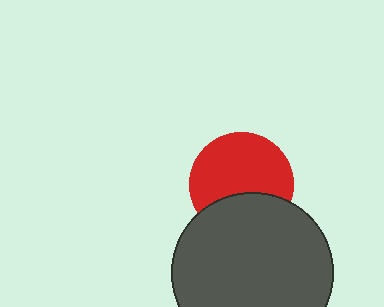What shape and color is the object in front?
The object in front is a dark gray circle.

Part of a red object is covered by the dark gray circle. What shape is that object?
It is a circle.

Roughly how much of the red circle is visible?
Most of it is visible (roughly 66%).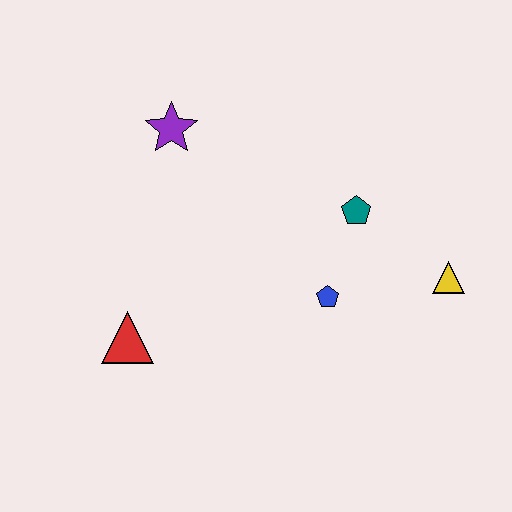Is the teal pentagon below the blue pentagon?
No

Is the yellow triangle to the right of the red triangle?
Yes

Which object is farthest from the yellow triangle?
The red triangle is farthest from the yellow triangle.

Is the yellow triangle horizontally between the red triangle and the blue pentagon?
No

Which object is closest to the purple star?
The teal pentagon is closest to the purple star.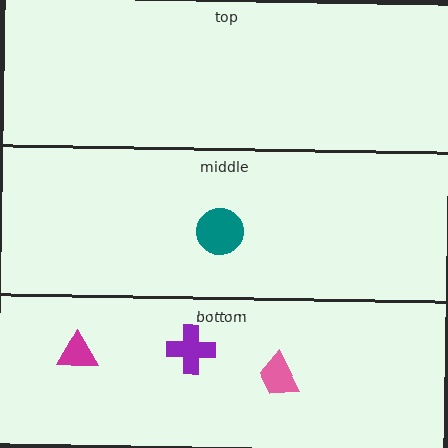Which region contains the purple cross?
The bottom region.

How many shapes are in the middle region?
1.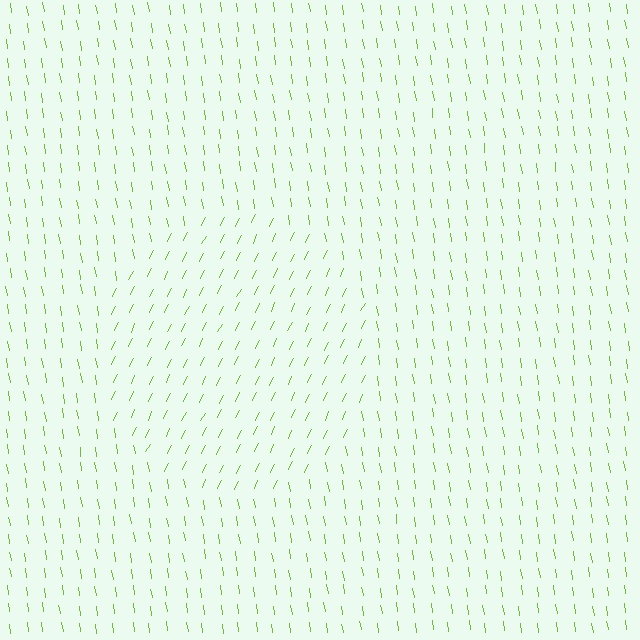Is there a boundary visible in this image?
Yes, there is a texture boundary formed by a change in line orientation.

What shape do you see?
I see a circle.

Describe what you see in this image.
The image is filled with small lime line segments. A circle region in the image has lines oriented differently from the surrounding lines, creating a visible texture boundary.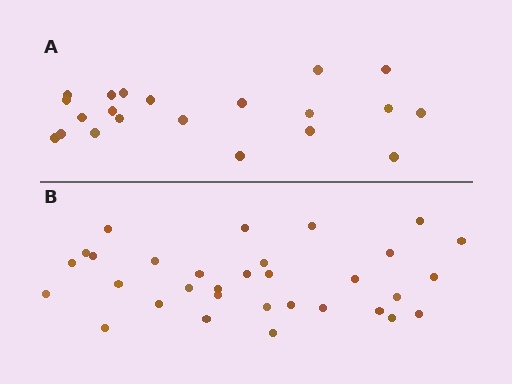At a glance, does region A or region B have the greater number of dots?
Region B (the bottom region) has more dots.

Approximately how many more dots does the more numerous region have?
Region B has roughly 12 or so more dots than region A.